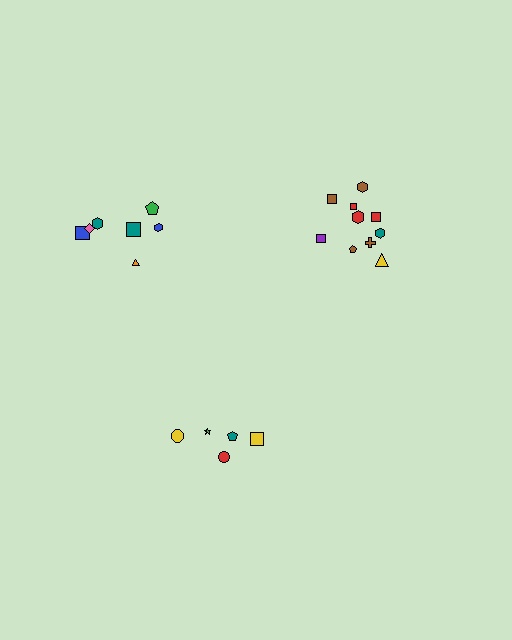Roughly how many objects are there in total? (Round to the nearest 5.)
Roughly 20 objects in total.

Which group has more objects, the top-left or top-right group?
The top-right group.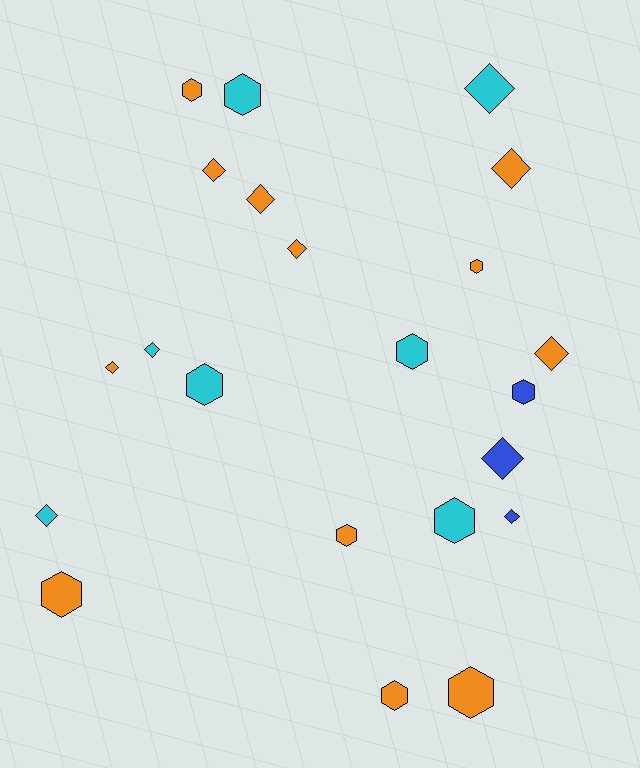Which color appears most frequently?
Orange, with 12 objects.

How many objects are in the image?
There are 22 objects.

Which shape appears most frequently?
Diamond, with 11 objects.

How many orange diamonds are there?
There are 6 orange diamonds.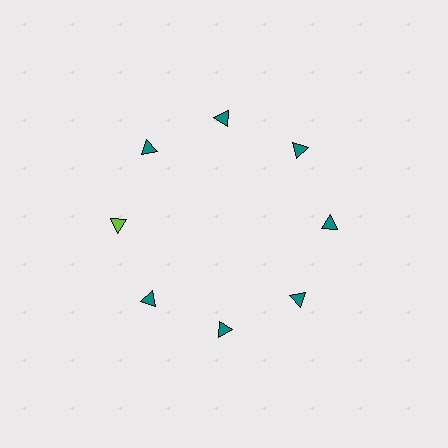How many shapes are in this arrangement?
There are 8 shapes arranged in a ring pattern.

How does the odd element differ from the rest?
It has a different color: lime instead of teal.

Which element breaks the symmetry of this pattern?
The lime triangle at roughly the 9 o'clock position breaks the symmetry. All other shapes are teal triangles.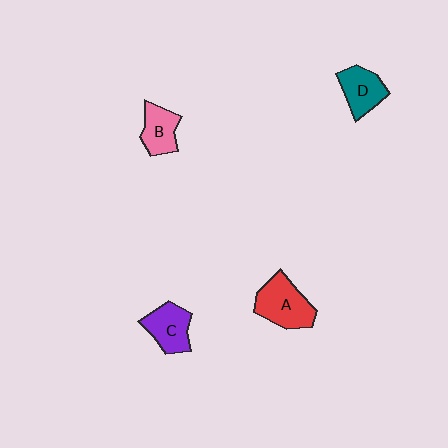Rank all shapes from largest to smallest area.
From largest to smallest: A (red), C (purple), D (teal), B (pink).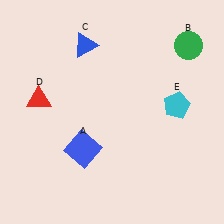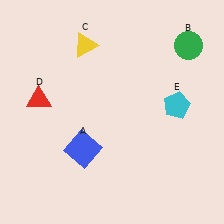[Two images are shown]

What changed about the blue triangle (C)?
In Image 1, C is blue. In Image 2, it changed to yellow.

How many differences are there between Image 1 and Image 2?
There is 1 difference between the two images.